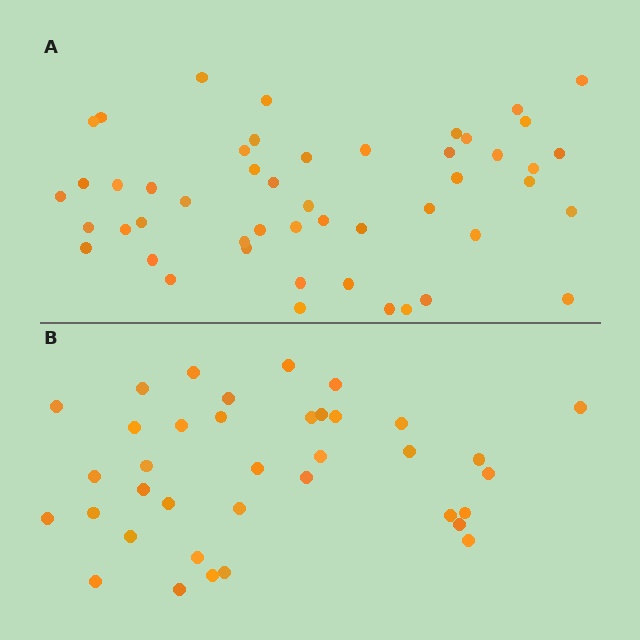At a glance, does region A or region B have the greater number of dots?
Region A (the top region) has more dots.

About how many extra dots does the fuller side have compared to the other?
Region A has roughly 12 or so more dots than region B.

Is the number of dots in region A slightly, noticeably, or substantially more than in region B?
Region A has noticeably more, but not dramatically so. The ratio is roughly 1.3 to 1.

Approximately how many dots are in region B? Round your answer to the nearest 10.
About 40 dots. (The exact count is 37, which rounds to 40.)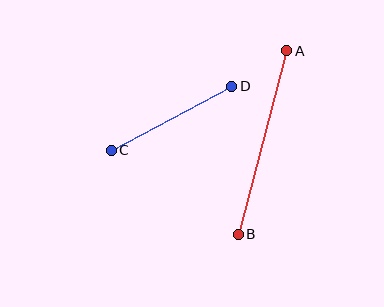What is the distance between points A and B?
The distance is approximately 190 pixels.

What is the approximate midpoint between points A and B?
The midpoint is at approximately (263, 143) pixels.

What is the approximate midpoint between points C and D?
The midpoint is at approximately (171, 118) pixels.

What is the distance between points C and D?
The distance is approximately 137 pixels.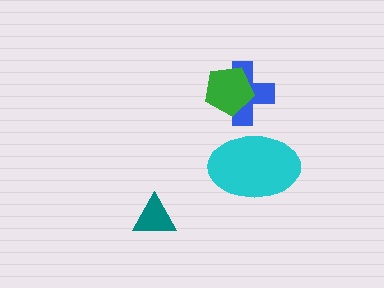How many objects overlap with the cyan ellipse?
0 objects overlap with the cyan ellipse.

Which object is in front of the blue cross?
The green pentagon is in front of the blue cross.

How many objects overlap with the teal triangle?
0 objects overlap with the teal triangle.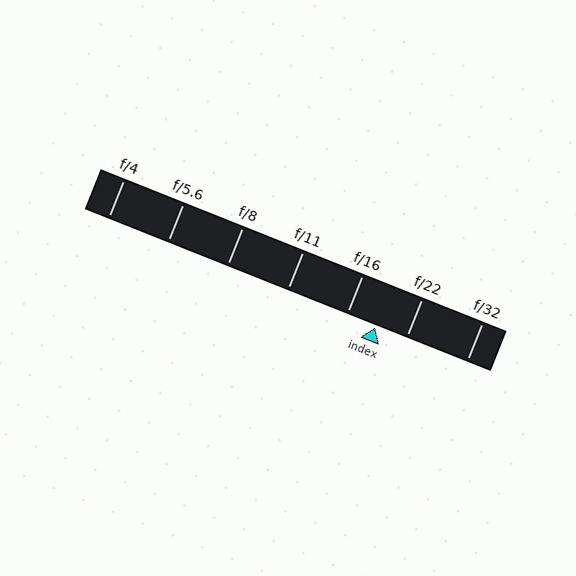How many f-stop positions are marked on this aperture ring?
There are 7 f-stop positions marked.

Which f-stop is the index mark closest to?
The index mark is closest to f/16.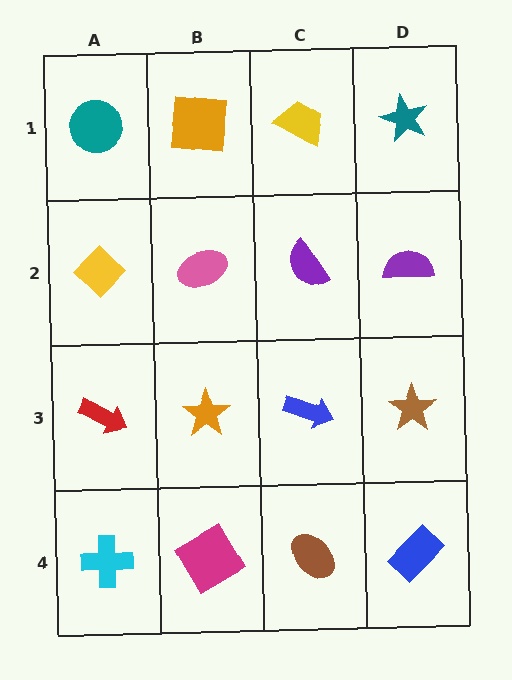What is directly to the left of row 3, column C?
An orange star.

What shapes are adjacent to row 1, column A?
A yellow diamond (row 2, column A), an orange square (row 1, column B).